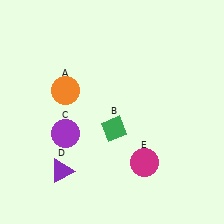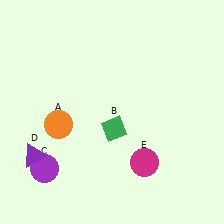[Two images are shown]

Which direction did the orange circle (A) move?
The orange circle (A) moved down.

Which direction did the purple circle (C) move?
The purple circle (C) moved down.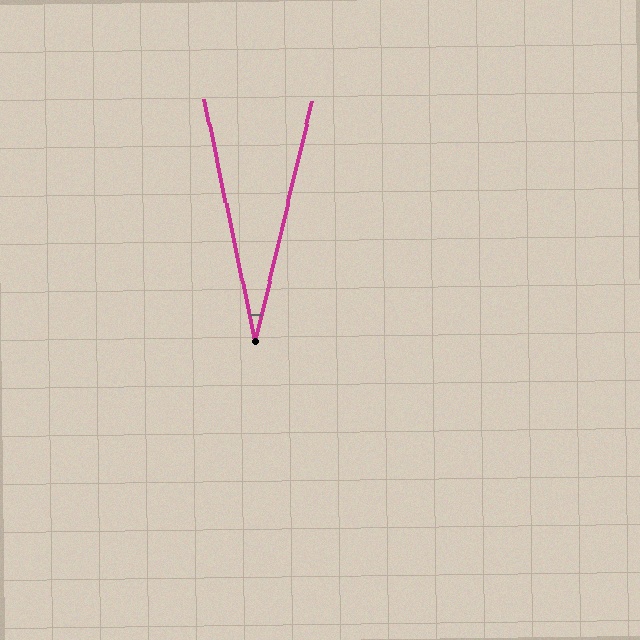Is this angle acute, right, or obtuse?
It is acute.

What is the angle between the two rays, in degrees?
Approximately 25 degrees.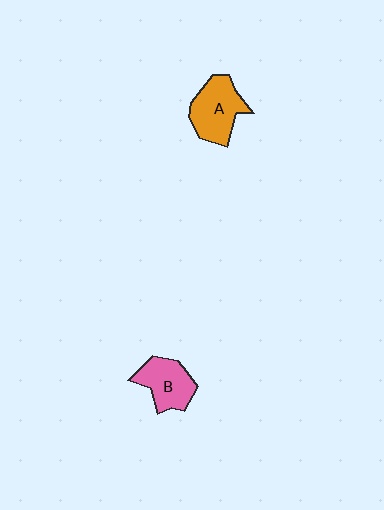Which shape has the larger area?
Shape A (orange).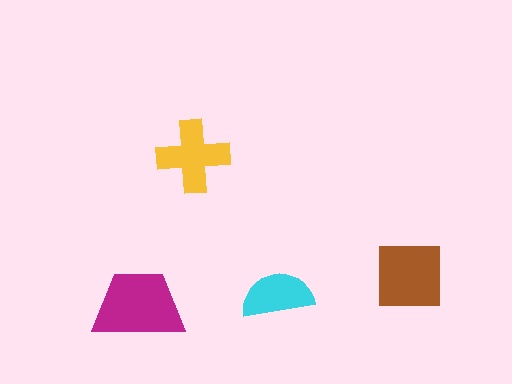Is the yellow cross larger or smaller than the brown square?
Smaller.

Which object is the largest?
The magenta trapezoid.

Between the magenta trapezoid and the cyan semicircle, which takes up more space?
The magenta trapezoid.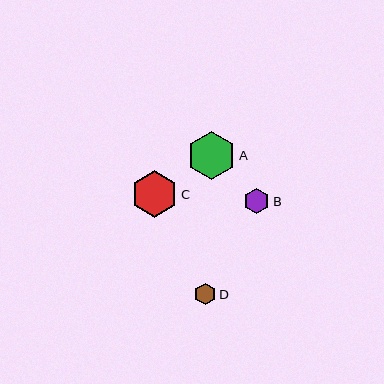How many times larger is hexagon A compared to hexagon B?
Hexagon A is approximately 1.9 times the size of hexagon B.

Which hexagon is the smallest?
Hexagon D is the smallest with a size of approximately 21 pixels.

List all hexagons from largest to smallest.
From largest to smallest: A, C, B, D.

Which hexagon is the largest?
Hexagon A is the largest with a size of approximately 48 pixels.